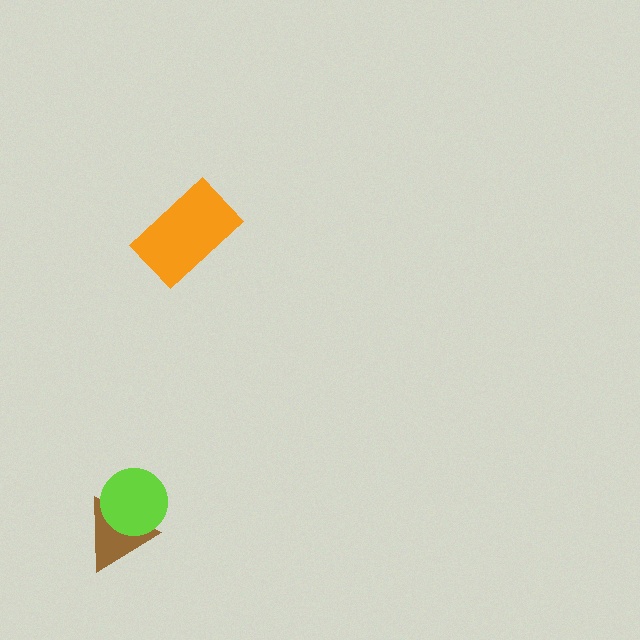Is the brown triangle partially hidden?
Yes, it is partially covered by another shape.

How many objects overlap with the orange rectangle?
0 objects overlap with the orange rectangle.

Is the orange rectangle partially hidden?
No, no other shape covers it.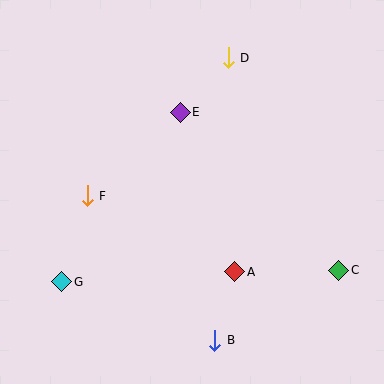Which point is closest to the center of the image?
Point E at (180, 112) is closest to the center.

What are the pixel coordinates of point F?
Point F is at (87, 196).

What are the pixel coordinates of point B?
Point B is at (215, 340).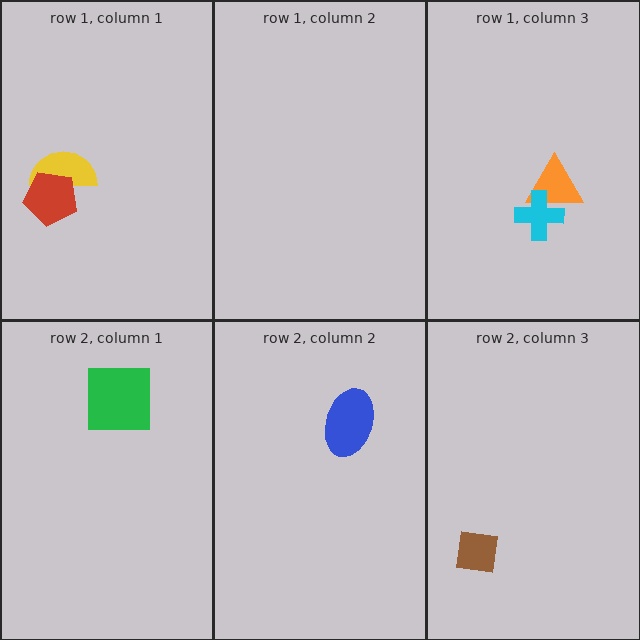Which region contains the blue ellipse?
The row 2, column 2 region.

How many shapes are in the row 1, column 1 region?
2.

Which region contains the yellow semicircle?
The row 1, column 1 region.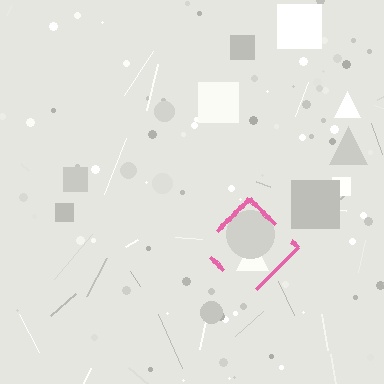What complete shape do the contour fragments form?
The contour fragments form a diamond.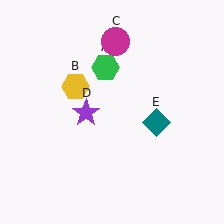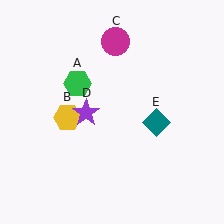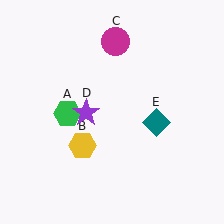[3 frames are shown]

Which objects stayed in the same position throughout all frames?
Magenta circle (object C) and purple star (object D) and teal diamond (object E) remained stationary.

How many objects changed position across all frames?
2 objects changed position: green hexagon (object A), yellow hexagon (object B).